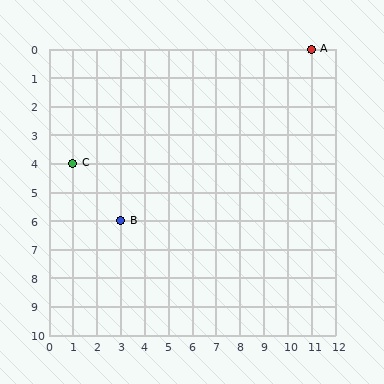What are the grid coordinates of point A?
Point A is at grid coordinates (11, 0).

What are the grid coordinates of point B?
Point B is at grid coordinates (3, 6).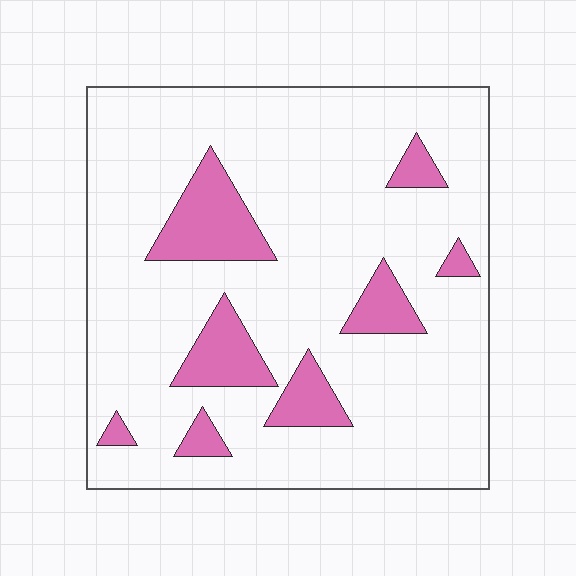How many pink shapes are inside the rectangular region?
8.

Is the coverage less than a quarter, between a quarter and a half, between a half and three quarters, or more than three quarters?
Less than a quarter.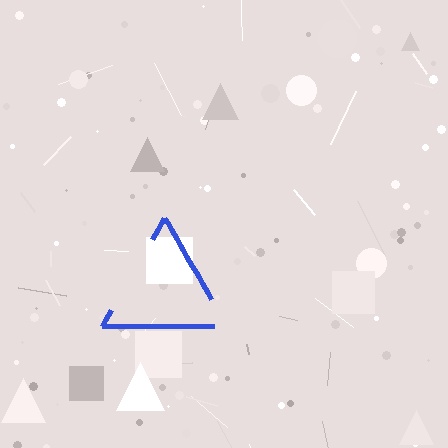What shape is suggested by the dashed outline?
The dashed outline suggests a triangle.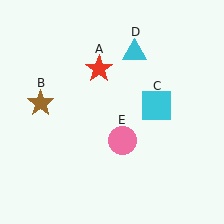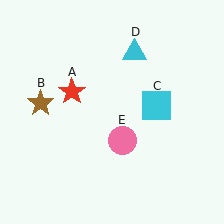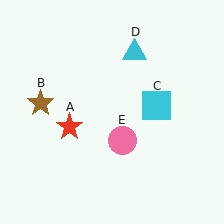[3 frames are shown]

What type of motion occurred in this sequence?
The red star (object A) rotated counterclockwise around the center of the scene.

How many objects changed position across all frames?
1 object changed position: red star (object A).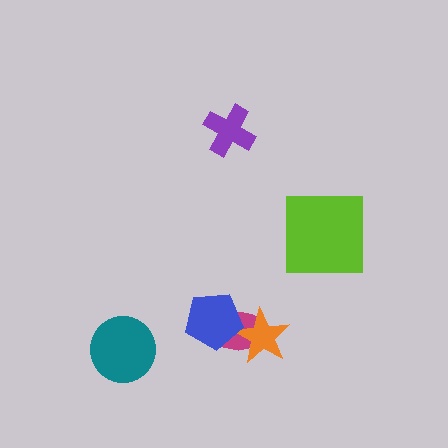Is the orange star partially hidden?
Yes, it is partially covered by another shape.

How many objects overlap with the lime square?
0 objects overlap with the lime square.